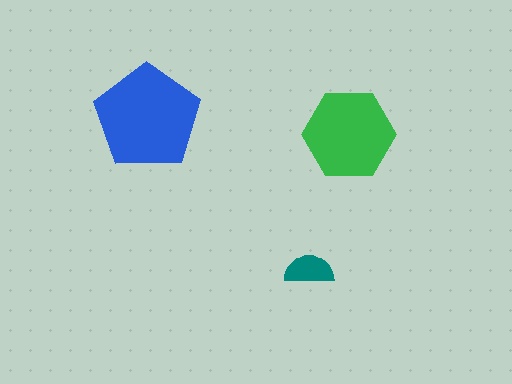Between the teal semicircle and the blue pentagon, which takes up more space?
The blue pentagon.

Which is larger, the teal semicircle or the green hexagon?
The green hexagon.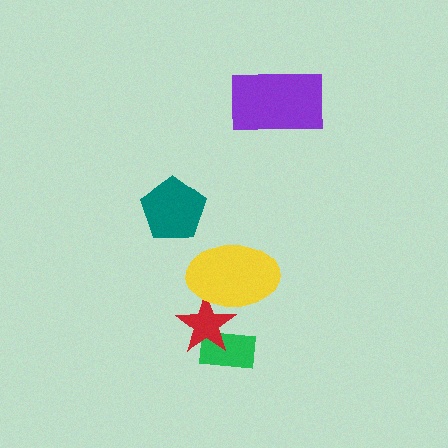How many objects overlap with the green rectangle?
1 object overlaps with the green rectangle.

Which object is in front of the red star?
The yellow ellipse is in front of the red star.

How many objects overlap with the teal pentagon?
0 objects overlap with the teal pentagon.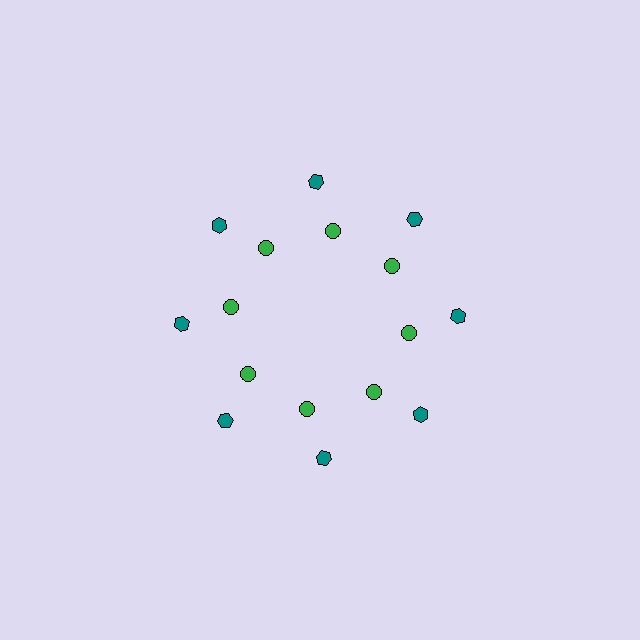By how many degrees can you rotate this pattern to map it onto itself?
The pattern maps onto itself every 45 degrees of rotation.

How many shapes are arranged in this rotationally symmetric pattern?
There are 16 shapes, arranged in 8 groups of 2.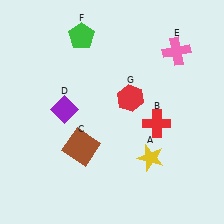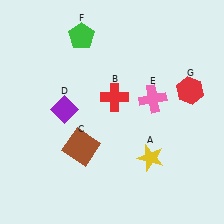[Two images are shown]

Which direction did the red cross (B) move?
The red cross (B) moved left.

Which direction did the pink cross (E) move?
The pink cross (E) moved down.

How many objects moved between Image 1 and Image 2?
3 objects moved between the two images.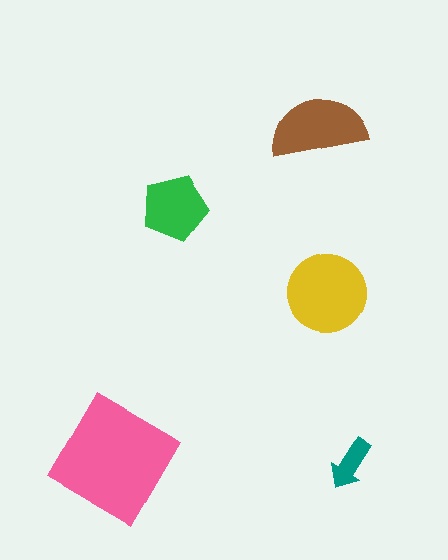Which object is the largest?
The pink diamond.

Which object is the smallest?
The teal arrow.